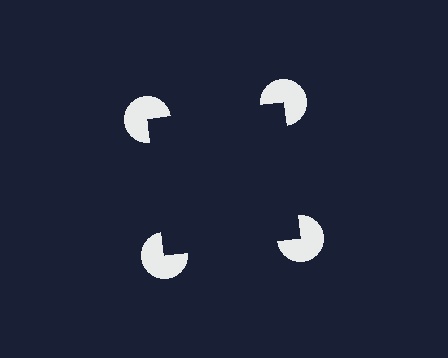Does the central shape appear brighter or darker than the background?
It typically appears slightly darker than the background, even though no actual brightness change is drawn.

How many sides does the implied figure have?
4 sides.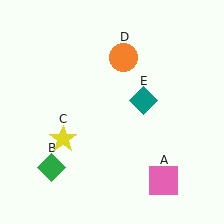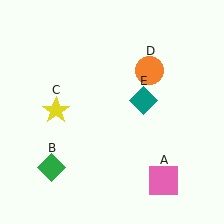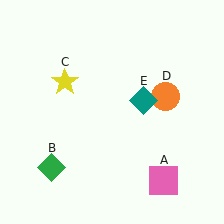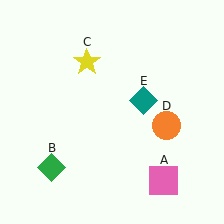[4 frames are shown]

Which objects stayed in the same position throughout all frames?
Pink square (object A) and green diamond (object B) and teal diamond (object E) remained stationary.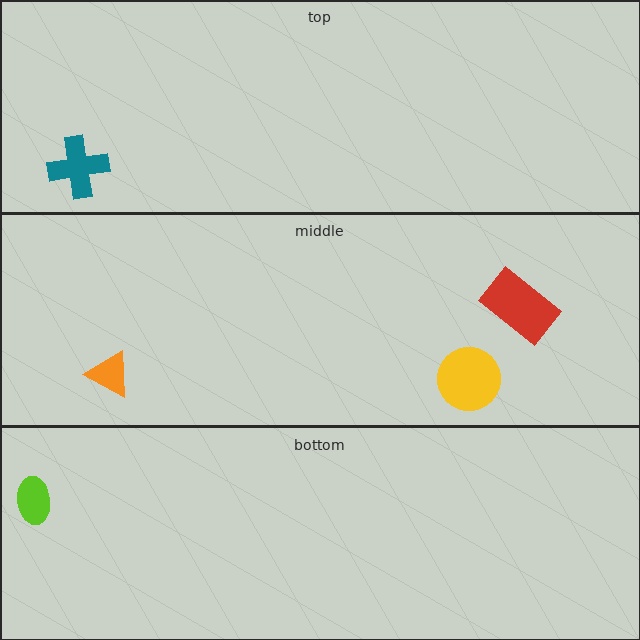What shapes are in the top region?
The teal cross.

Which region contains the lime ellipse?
The bottom region.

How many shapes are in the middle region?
3.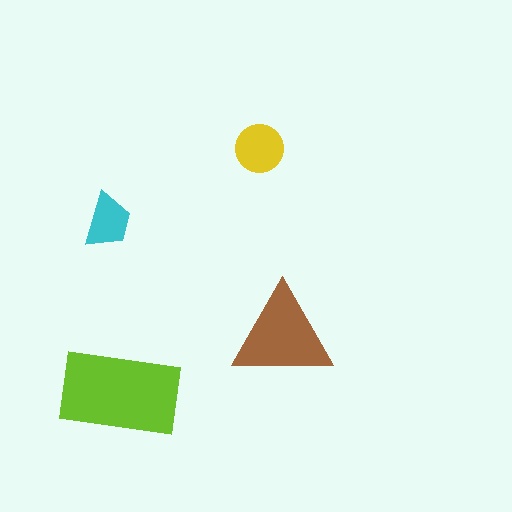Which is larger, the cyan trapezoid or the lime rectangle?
The lime rectangle.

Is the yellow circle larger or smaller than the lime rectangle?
Smaller.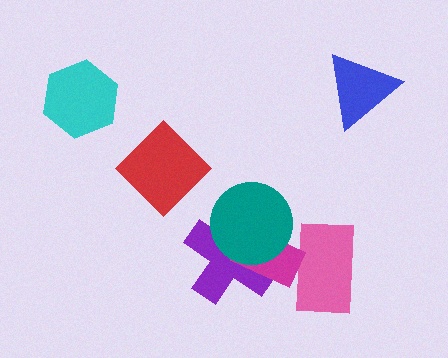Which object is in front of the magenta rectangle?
The teal circle is in front of the magenta rectangle.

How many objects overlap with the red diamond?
0 objects overlap with the red diamond.